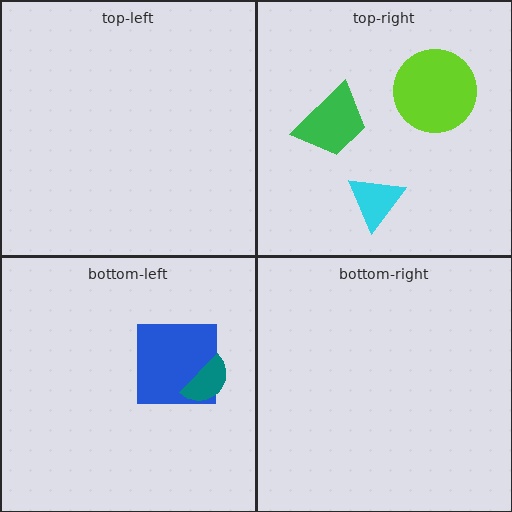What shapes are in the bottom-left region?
The blue square, the teal semicircle.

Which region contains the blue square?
The bottom-left region.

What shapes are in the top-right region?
The lime circle, the green trapezoid, the cyan triangle.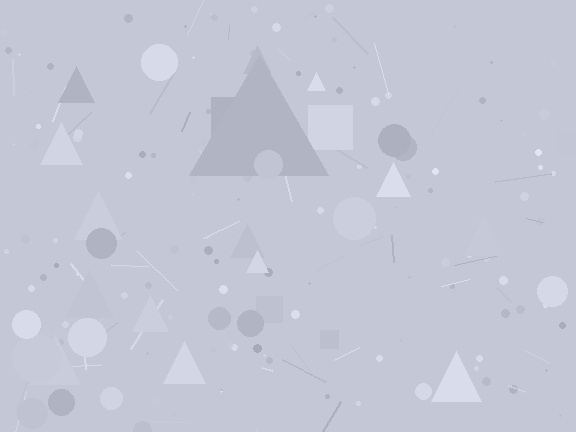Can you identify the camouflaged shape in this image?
The camouflaged shape is a triangle.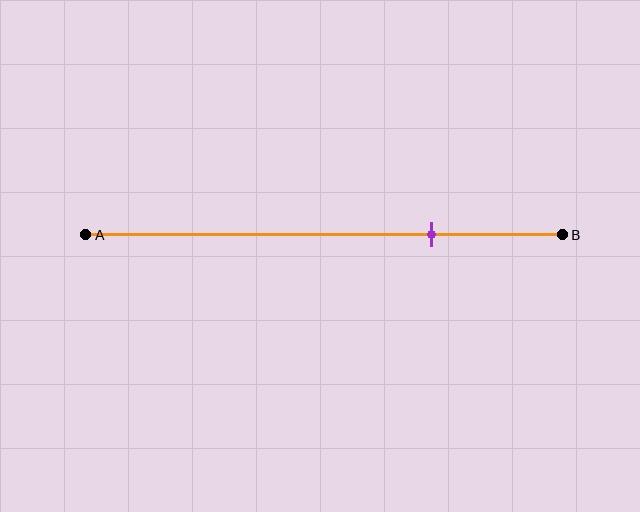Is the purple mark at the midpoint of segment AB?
No, the mark is at about 75% from A, not at the 50% midpoint.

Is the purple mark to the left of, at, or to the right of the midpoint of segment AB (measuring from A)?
The purple mark is to the right of the midpoint of segment AB.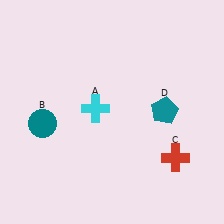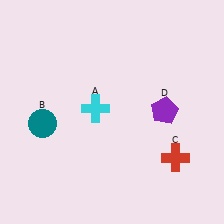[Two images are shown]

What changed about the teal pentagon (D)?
In Image 1, D is teal. In Image 2, it changed to purple.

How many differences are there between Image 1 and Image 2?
There is 1 difference between the two images.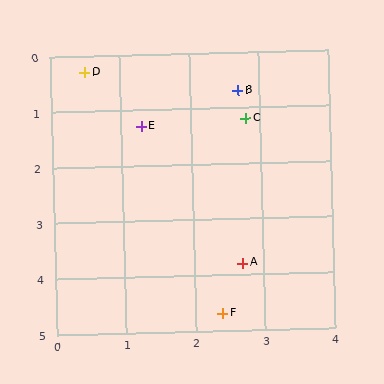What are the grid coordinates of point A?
Point A is at approximately (2.7, 3.8).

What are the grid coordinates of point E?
Point E is at approximately (1.3, 1.3).